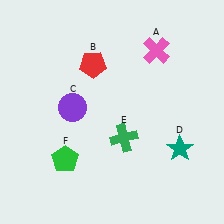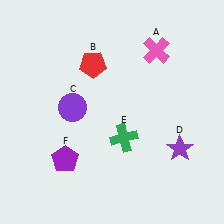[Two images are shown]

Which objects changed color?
D changed from teal to purple. F changed from green to purple.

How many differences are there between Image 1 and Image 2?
There are 2 differences between the two images.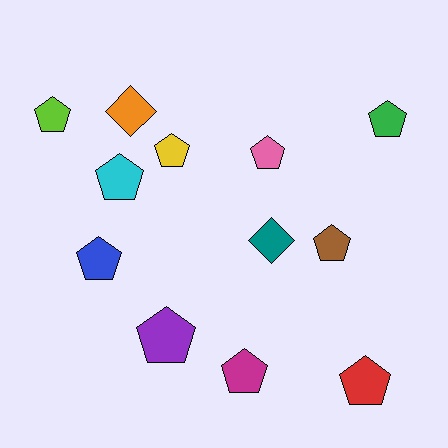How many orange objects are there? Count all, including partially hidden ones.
There is 1 orange object.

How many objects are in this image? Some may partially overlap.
There are 12 objects.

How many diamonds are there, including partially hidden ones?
There are 2 diamonds.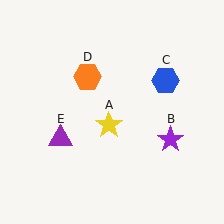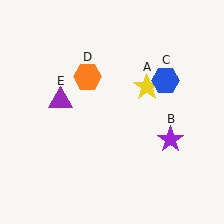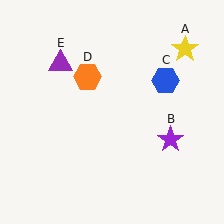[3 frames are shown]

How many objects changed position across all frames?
2 objects changed position: yellow star (object A), purple triangle (object E).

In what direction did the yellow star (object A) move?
The yellow star (object A) moved up and to the right.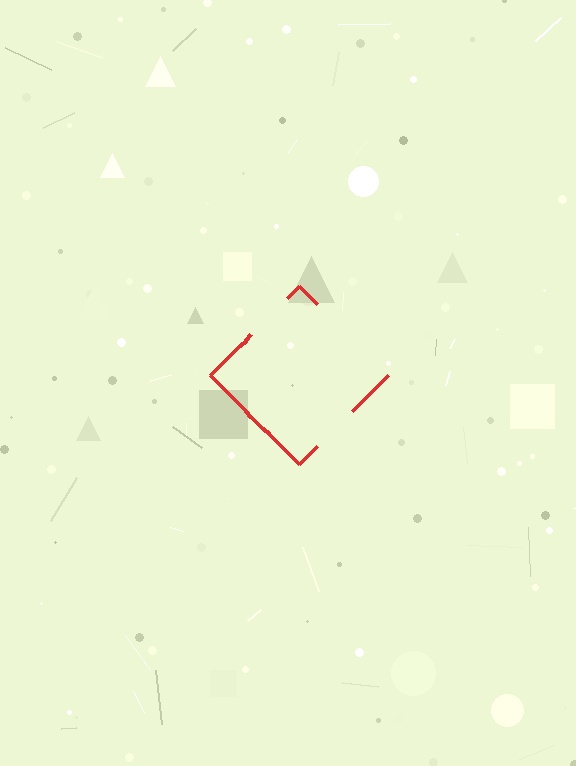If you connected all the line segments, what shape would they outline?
They would outline a diamond.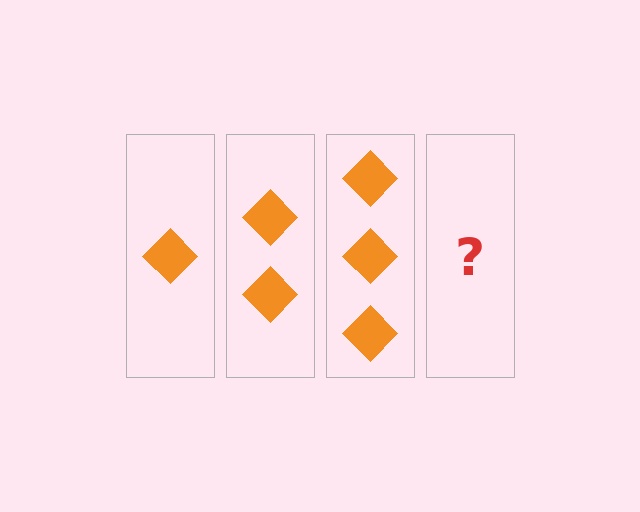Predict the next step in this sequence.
The next step is 4 diamonds.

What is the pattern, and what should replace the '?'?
The pattern is that each step adds one more diamond. The '?' should be 4 diamonds.